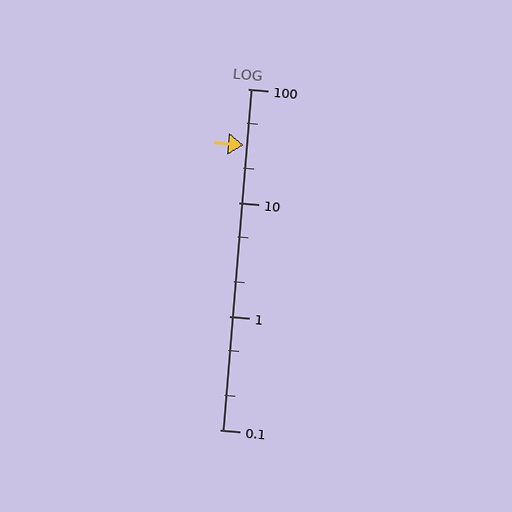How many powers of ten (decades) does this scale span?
The scale spans 3 decades, from 0.1 to 100.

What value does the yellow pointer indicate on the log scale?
The pointer indicates approximately 32.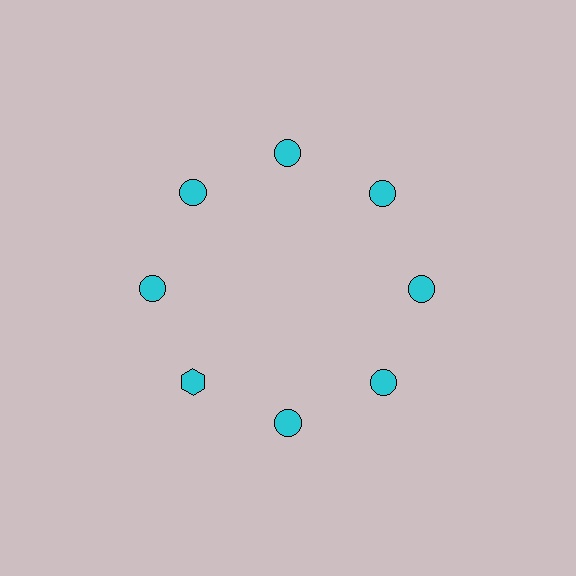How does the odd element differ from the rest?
It has a different shape: hexagon instead of circle.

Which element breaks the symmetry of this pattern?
The cyan hexagon at roughly the 8 o'clock position breaks the symmetry. All other shapes are cyan circles.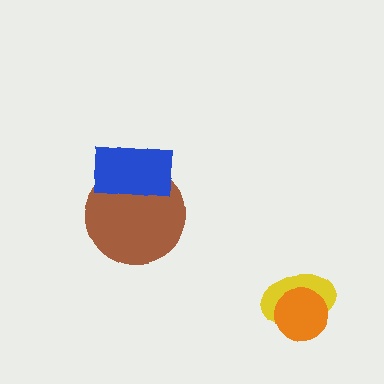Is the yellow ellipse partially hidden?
Yes, it is partially covered by another shape.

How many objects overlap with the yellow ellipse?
1 object overlaps with the yellow ellipse.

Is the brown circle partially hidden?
Yes, it is partially covered by another shape.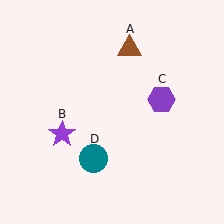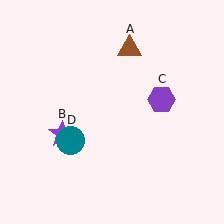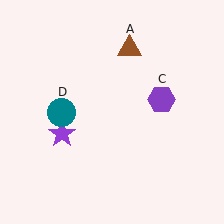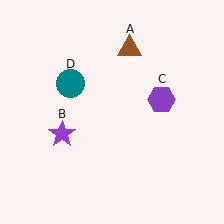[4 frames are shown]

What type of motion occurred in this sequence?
The teal circle (object D) rotated clockwise around the center of the scene.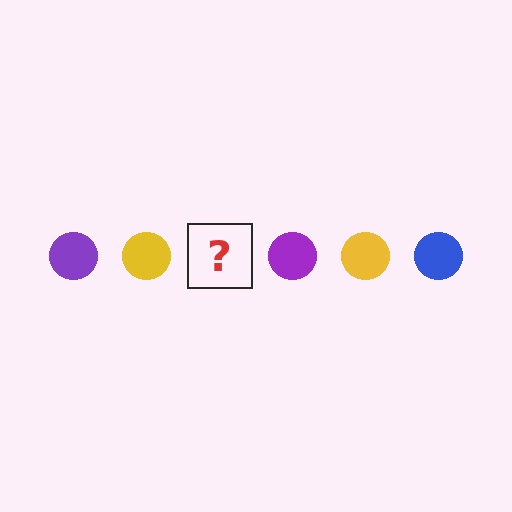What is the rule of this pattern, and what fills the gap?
The rule is that the pattern cycles through purple, yellow, blue circles. The gap should be filled with a blue circle.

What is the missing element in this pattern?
The missing element is a blue circle.